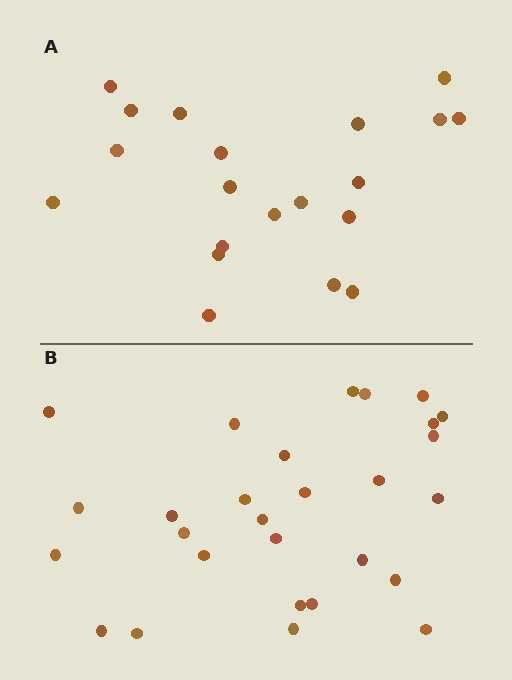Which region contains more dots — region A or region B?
Region B (the bottom region) has more dots.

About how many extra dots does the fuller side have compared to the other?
Region B has roughly 8 or so more dots than region A.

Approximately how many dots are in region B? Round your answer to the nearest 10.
About 30 dots. (The exact count is 28, which rounds to 30.)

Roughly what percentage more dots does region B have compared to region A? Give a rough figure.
About 40% more.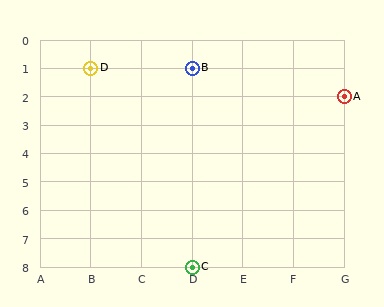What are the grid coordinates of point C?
Point C is at grid coordinates (D, 8).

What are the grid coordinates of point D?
Point D is at grid coordinates (B, 1).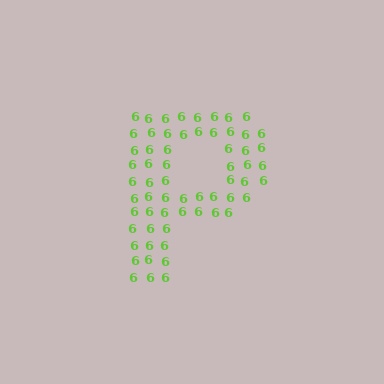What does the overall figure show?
The overall figure shows the letter P.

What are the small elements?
The small elements are digit 6's.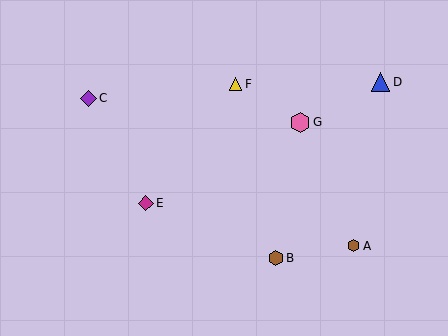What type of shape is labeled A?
Shape A is a brown hexagon.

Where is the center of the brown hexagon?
The center of the brown hexagon is at (276, 258).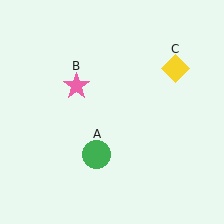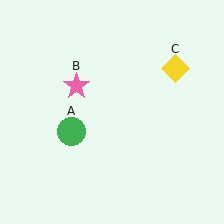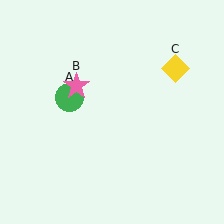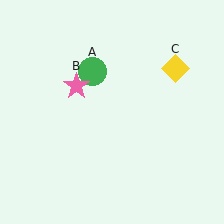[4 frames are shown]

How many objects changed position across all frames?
1 object changed position: green circle (object A).